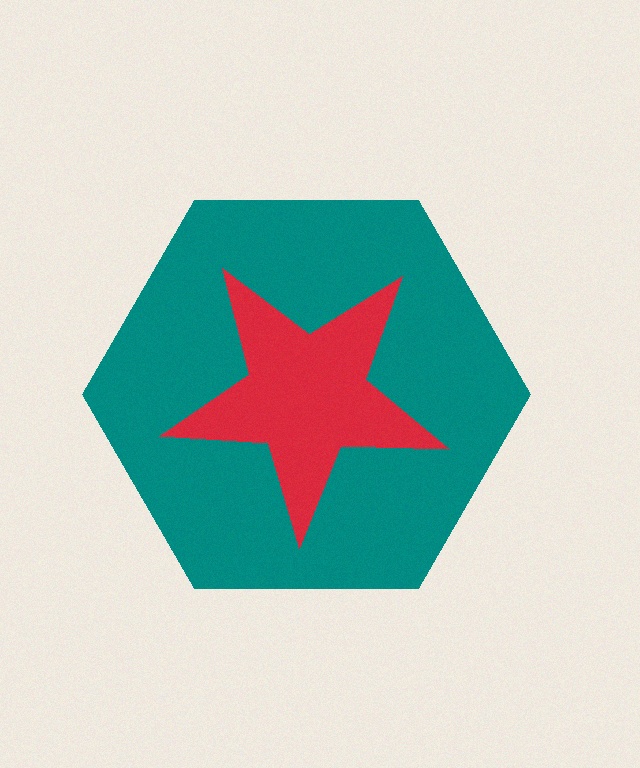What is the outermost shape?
The teal hexagon.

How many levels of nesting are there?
2.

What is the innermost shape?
The red star.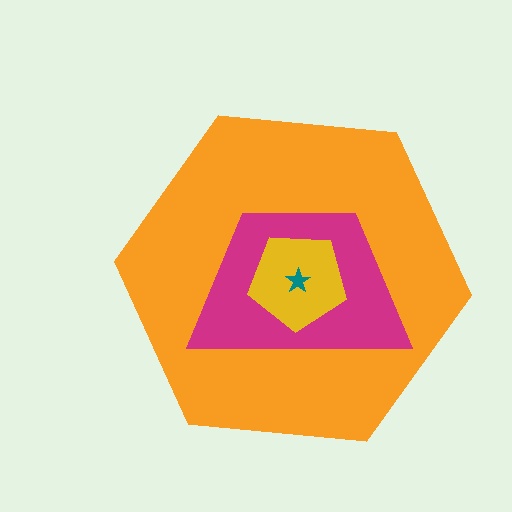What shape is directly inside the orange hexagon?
The magenta trapezoid.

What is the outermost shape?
The orange hexagon.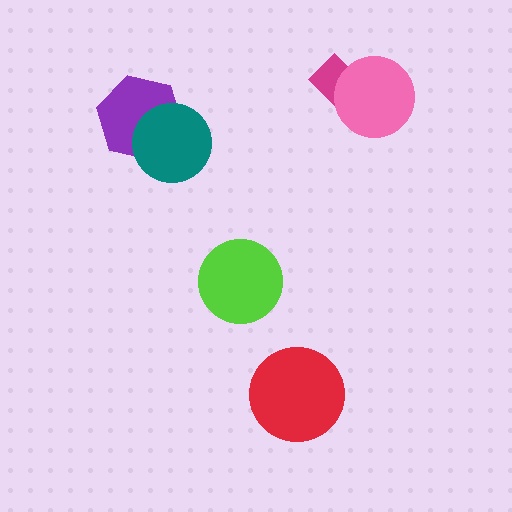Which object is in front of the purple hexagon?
The teal circle is in front of the purple hexagon.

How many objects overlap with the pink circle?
1 object overlaps with the pink circle.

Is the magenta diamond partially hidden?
Yes, it is partially covered by another shape.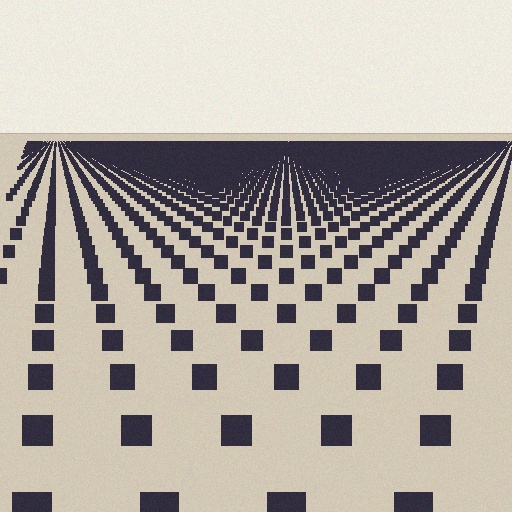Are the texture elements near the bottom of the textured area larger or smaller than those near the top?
Larger. Near the bottom, elements are closer to the viewer and appear at a bigger on-screen size.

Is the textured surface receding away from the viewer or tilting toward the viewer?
The surface is receding away from the viewer. Texture elements get smaller and denser toward the top.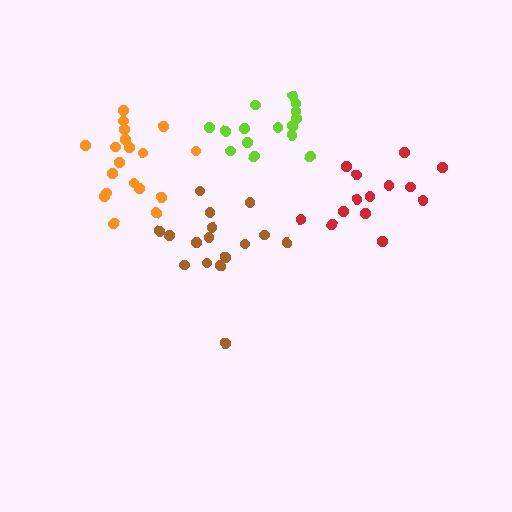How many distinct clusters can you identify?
There are 4 distinct clusters.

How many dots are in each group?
Group 1: 14 dots, Group 2: 15 dots, Group 3: 16 dots, Group 4: 19 dots (64 total).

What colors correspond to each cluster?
The clusters are colored: red, lime, brown, orange.